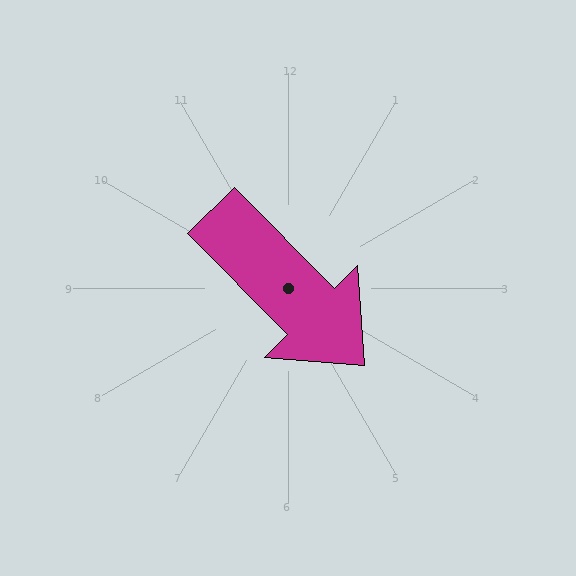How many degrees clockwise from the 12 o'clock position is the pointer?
Approximately 135 degrees.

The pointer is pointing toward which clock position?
Roughly 5 o'clock.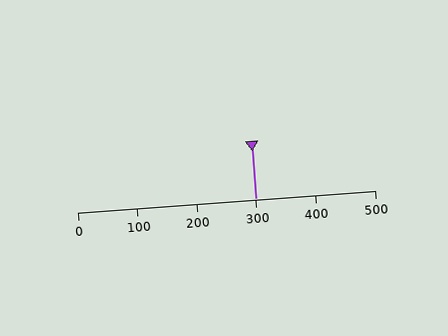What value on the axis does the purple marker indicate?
The marker indicates approximately 300.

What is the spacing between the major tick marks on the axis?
The major ticks are spaced 100 apart.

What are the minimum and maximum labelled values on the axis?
The axis runs from 0 to 500.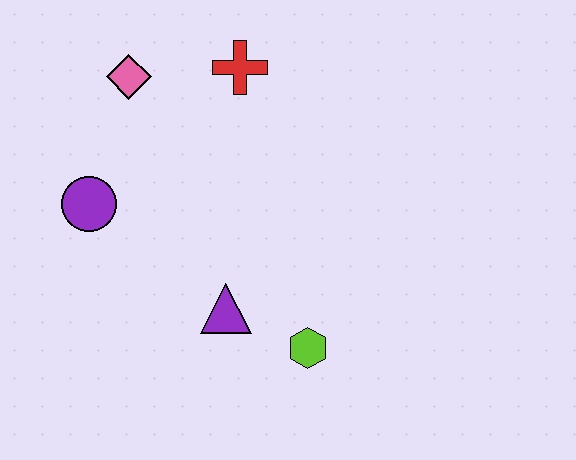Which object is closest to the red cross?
The pink diamond is closest to the red cross.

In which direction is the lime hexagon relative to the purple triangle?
The lime hexagon is to the right of the purple triangle.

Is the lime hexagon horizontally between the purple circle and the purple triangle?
No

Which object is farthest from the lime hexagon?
The pink diamond is farthest from the lime hexagon.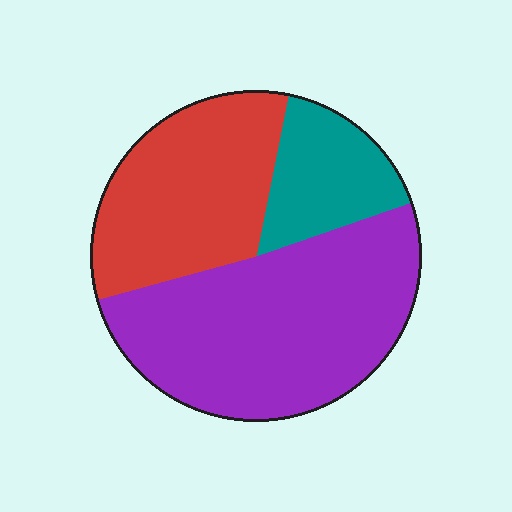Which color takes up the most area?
Purple, at roughly 50%.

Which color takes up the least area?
Teal, at roughly 15%.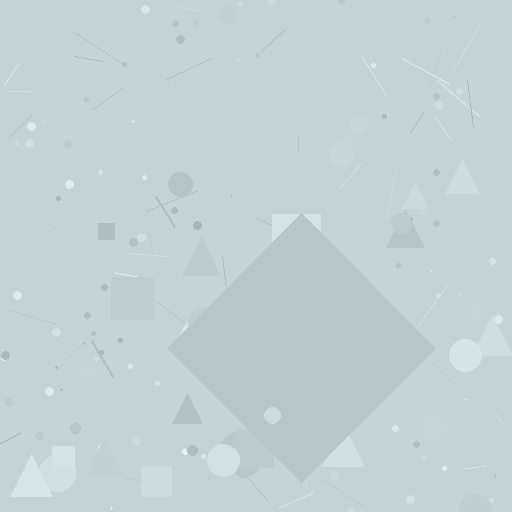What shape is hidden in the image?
A diamond is hidden in the image.